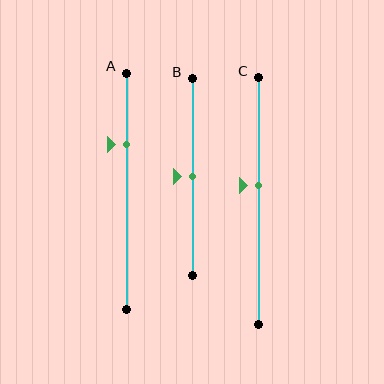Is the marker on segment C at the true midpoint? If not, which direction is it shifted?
No, the marker on segment C is shifted upward by about 6% of the segment length.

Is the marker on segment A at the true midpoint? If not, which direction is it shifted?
No, the marker on segment A is shifted upward by about 20% of the segment length.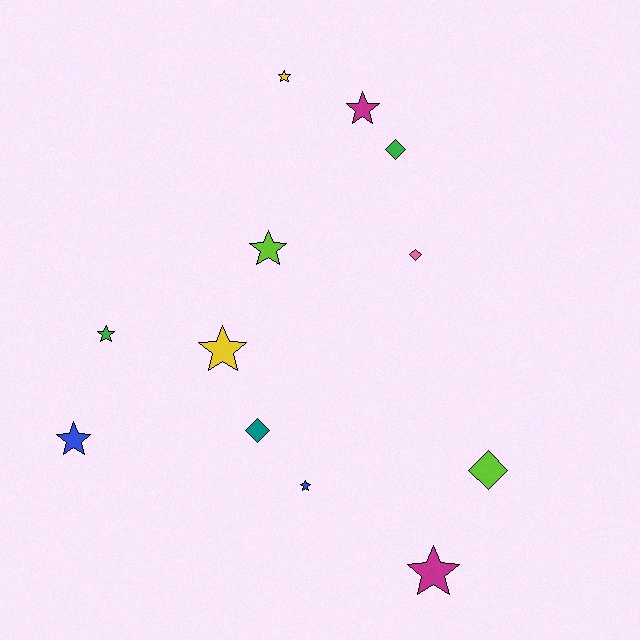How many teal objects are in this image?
There is 1 teal object.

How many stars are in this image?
There are 8 stars.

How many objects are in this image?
There are 12 objects.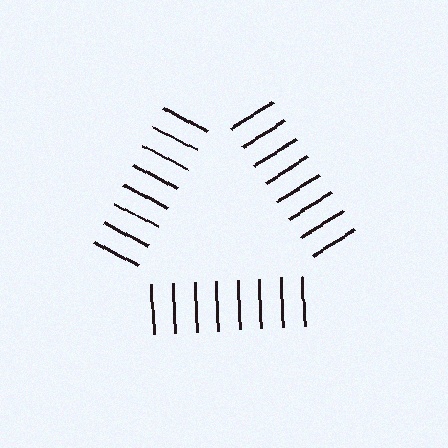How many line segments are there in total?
24 — 8 along each of the 3 edges.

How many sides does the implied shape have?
3 sides — the line-ends trace a triangle.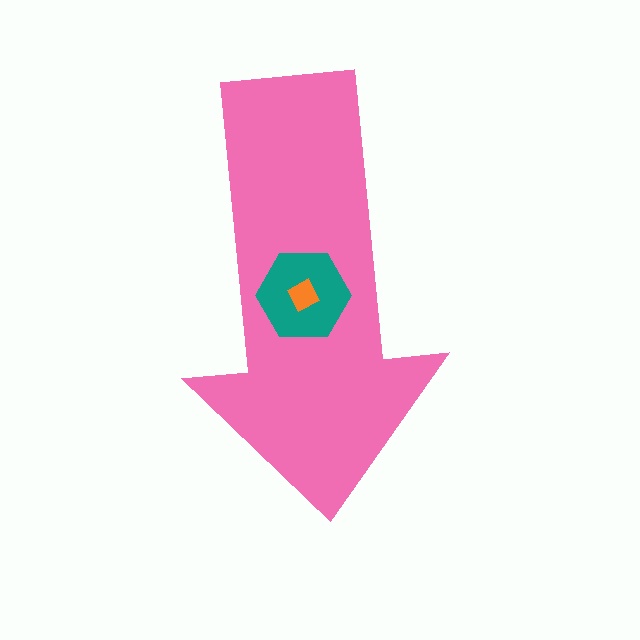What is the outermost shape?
The pink arrow.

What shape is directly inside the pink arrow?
The teal hexagon.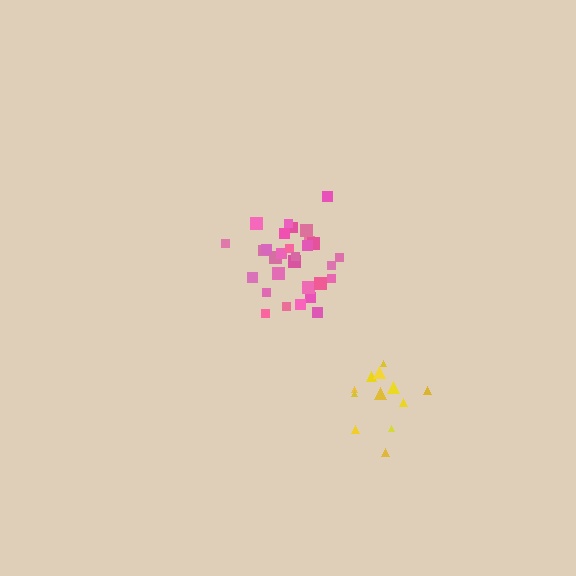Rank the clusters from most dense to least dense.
pink, yellow.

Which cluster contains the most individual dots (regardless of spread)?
Pink (30).